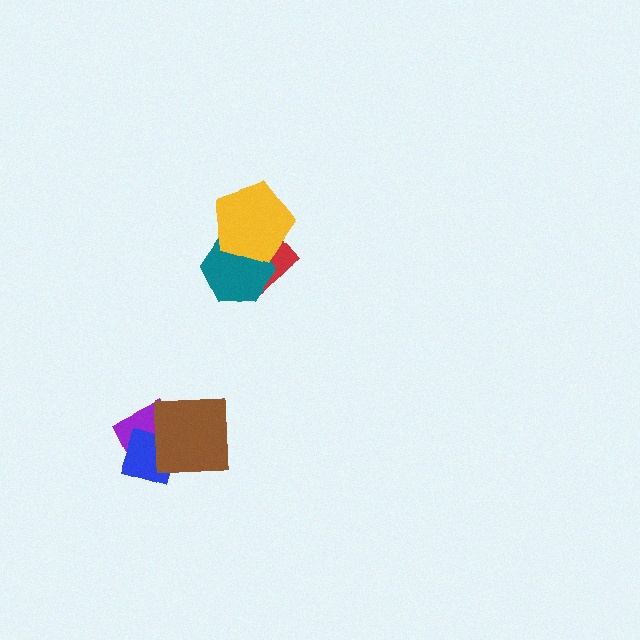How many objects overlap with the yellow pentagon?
2 objects overlap with the yellow pentagon.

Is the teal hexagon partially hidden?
Yes, it is partially covered by another shape.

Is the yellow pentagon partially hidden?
No, no other shape covers it.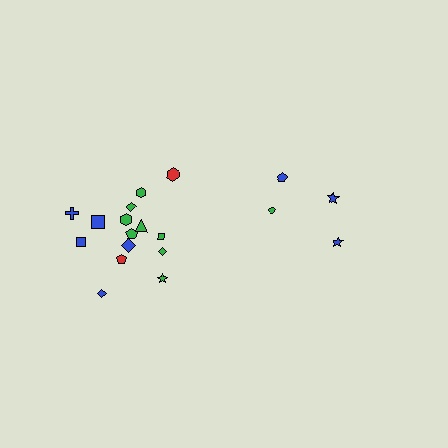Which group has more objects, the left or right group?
The left group.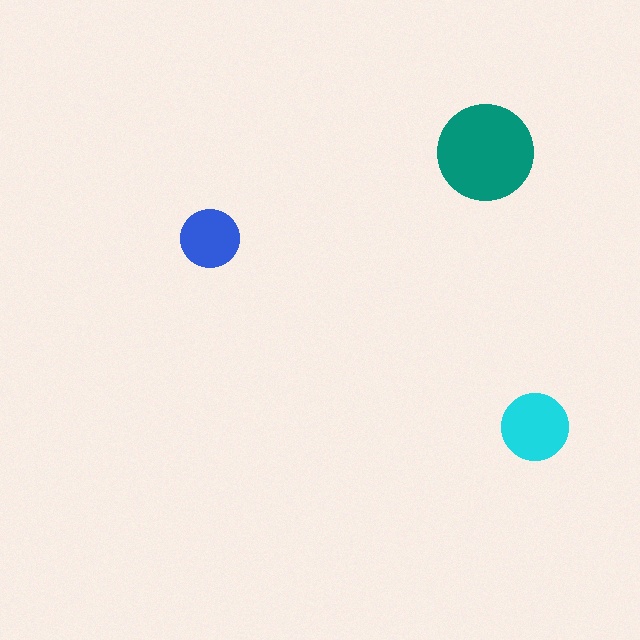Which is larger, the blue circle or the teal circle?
The teal one.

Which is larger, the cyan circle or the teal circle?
The teal one.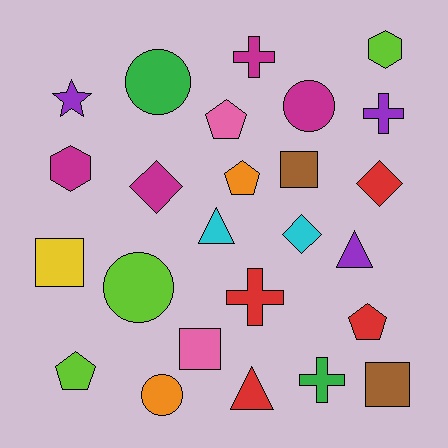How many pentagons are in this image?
There are 4 pentagons.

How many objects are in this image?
There are 25 objects.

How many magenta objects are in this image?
There are 4 magenta objects.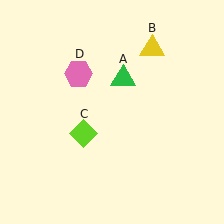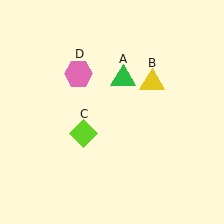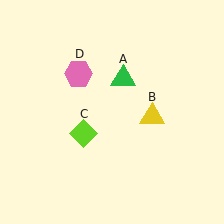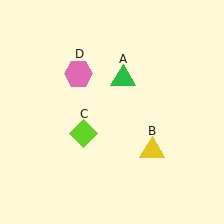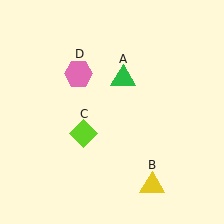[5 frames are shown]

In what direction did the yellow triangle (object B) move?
The yellow triangle (object B) moved down.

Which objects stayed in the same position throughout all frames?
Green triangle (object A) and lime diamond (object C) and pink hexagon (object D) remained stationary.